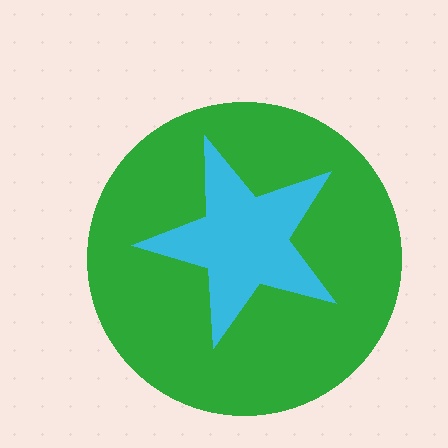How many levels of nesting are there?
2.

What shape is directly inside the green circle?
The cyan star.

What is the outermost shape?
The green circle.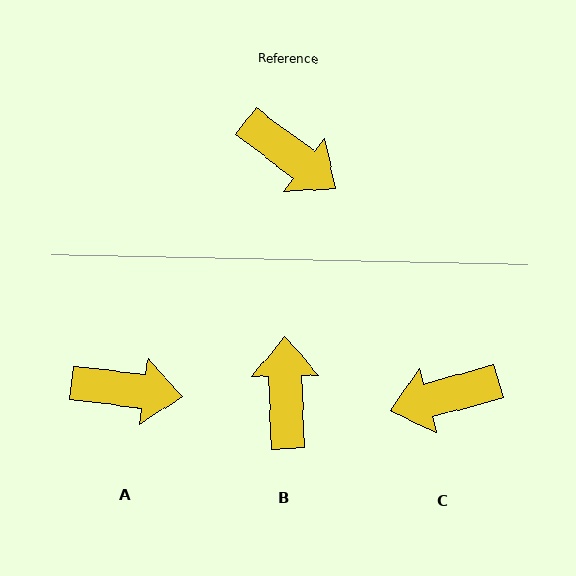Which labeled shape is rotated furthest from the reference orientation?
B, about 129 degrees away.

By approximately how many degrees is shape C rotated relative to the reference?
Approximately 128 degrees clockwise.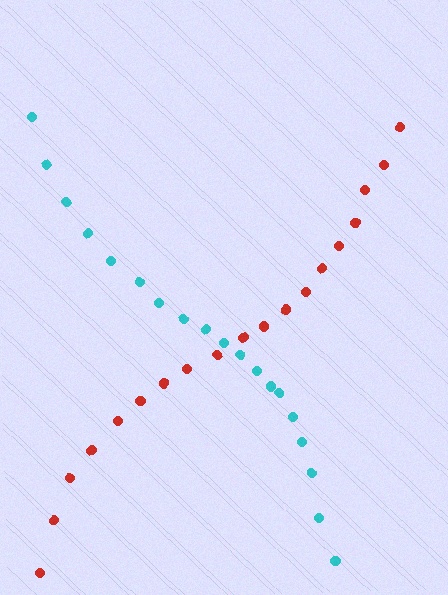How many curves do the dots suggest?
There are 2 distinct paths.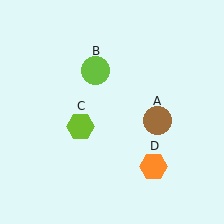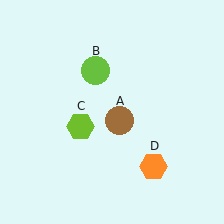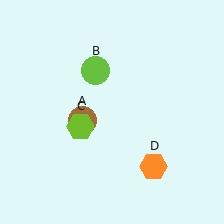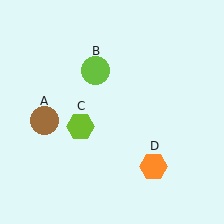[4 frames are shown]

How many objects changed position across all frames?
1 object changed position: brown circle (object A).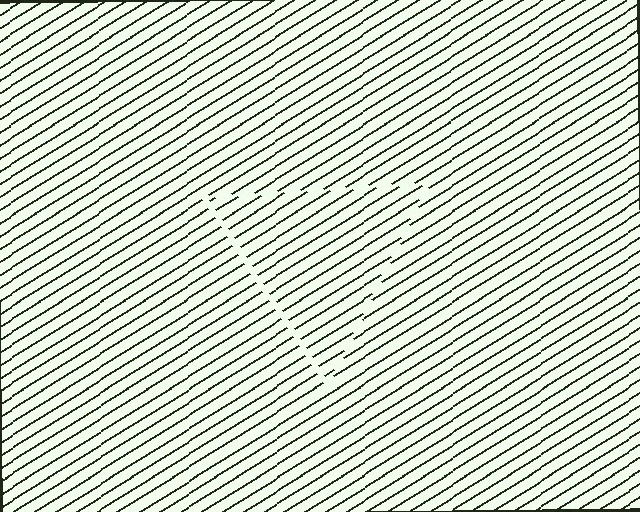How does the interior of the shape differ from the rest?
The interior of the shape contains the same grating, shifted by half a period — the contour is defined by the phase discontinuity where line-ends from the inner and outer gratings abut.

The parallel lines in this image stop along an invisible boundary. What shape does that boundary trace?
An illusory triangle. The interior of the shape contains the same grating, shifted by half a period — the contour is defined by the phase discontinuity where line-ends from the inner and outer gratings abut.